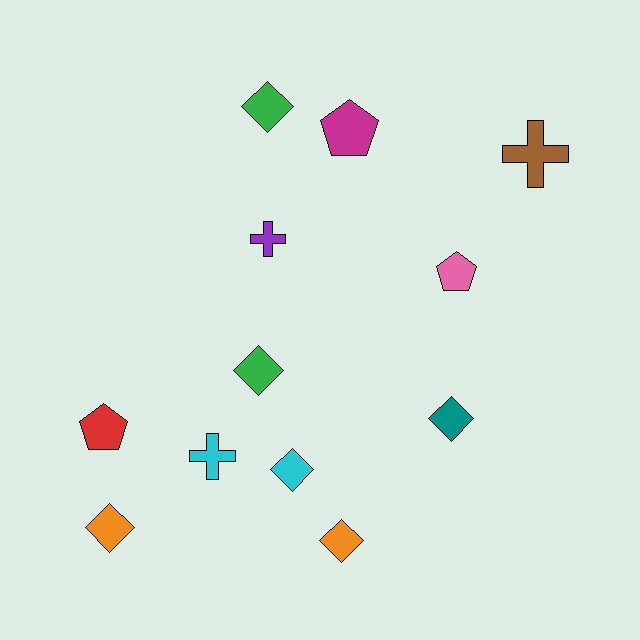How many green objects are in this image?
There are 2 green objects.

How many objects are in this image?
There are 12 objects.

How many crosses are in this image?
There are 3 crosses.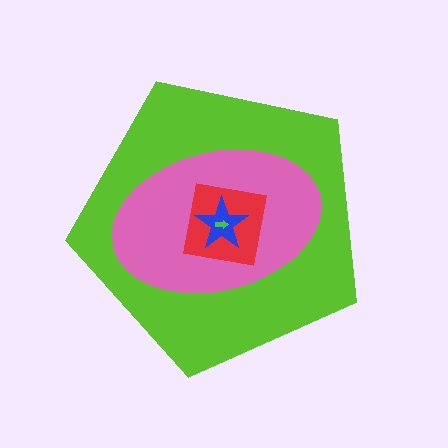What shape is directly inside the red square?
The blue star.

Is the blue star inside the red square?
Yes.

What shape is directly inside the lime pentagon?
The pink ellipse.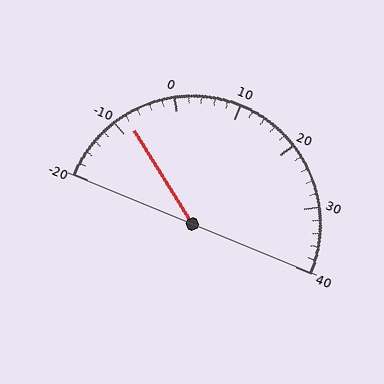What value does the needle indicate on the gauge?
The needle indicates approximately -8.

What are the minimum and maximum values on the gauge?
The gauge ranges from -20 to 40.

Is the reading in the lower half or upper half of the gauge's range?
The reading is in the lower half of the range (-20 to 40).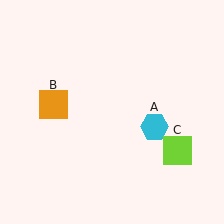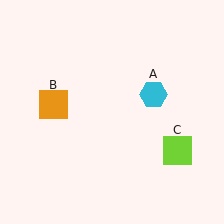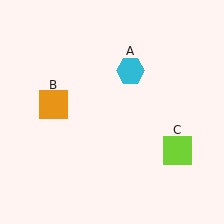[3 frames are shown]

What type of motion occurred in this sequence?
The cyan hexagon (object A) rotated counterclockwise around the center of the scene.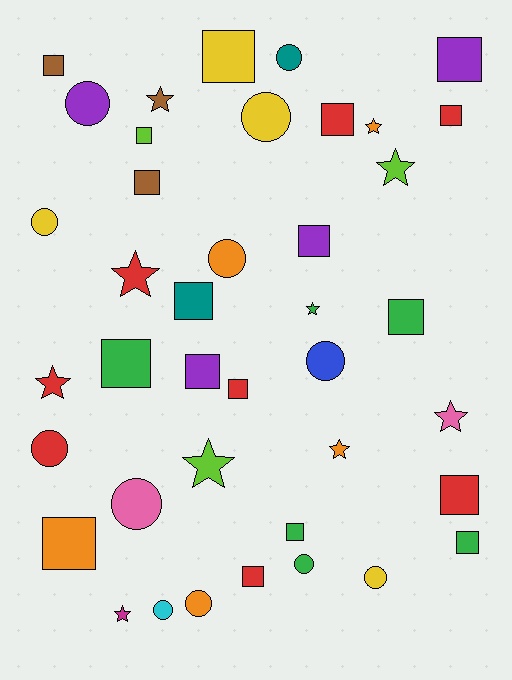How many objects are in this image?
There are 40 objects.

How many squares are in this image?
There are 18 squares.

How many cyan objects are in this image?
There is 1 cyan object.